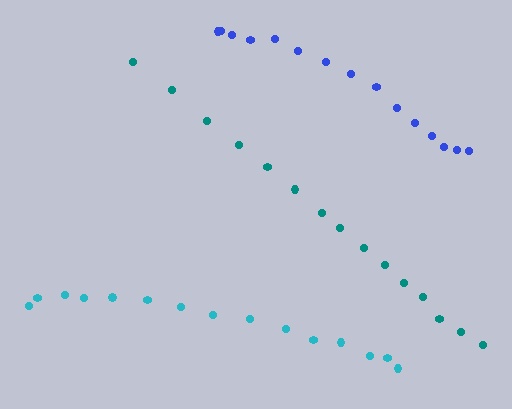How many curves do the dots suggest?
There are 3 distinct paths.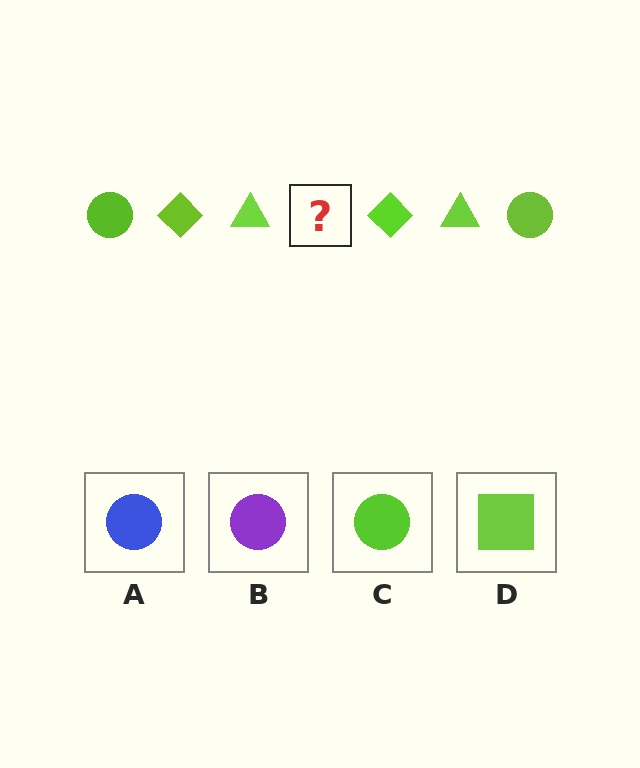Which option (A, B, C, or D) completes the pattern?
C.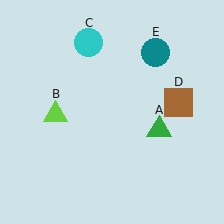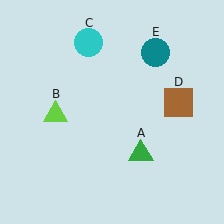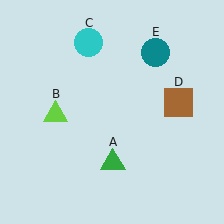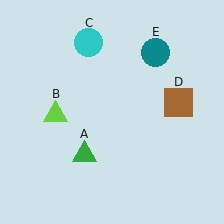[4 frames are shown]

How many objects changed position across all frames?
1 object changed position: green triangle (object A).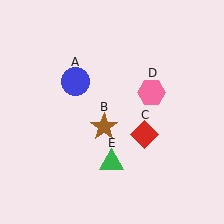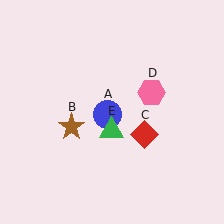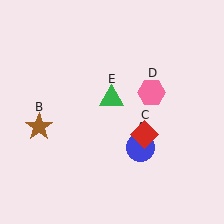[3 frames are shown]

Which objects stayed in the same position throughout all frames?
Red diamond (object C) and pink hexagon (object D) remained stationary.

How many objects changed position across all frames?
3 objects changed position: blue circle (object A), brown star (object B), green triangle (object E).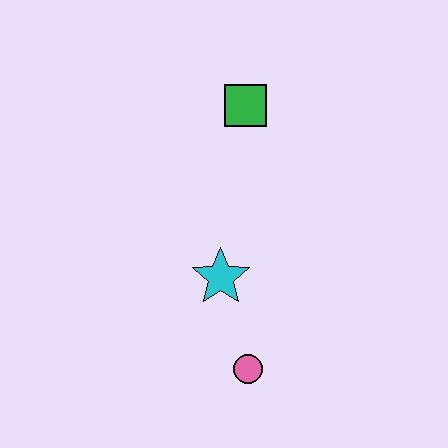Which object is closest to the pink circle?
The cyan star is closest to the pink circle.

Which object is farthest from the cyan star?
The green square is farthest from the cyan star.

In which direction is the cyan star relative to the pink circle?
The cyan star is above the pink circle.